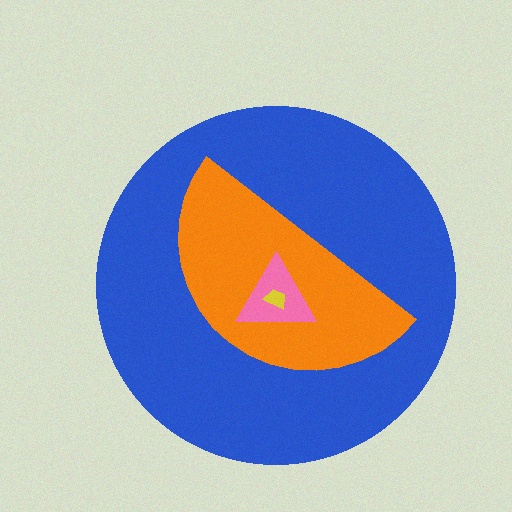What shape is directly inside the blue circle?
The orange semicircle.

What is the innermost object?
The yellow trapezoid.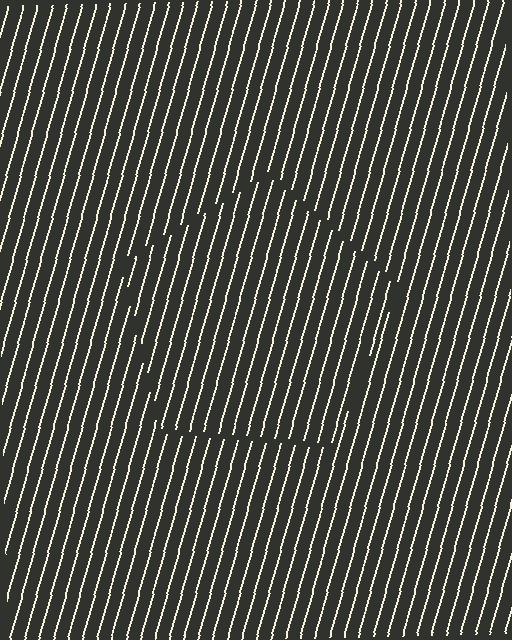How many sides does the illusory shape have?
5 sides — the line-ends trace a pentagon.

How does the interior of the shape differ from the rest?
The interior of the shape contains the same grating, shifted by half a period — the contour is defined by the phase discontinuity where line-ends from the inner and outer gratings abut.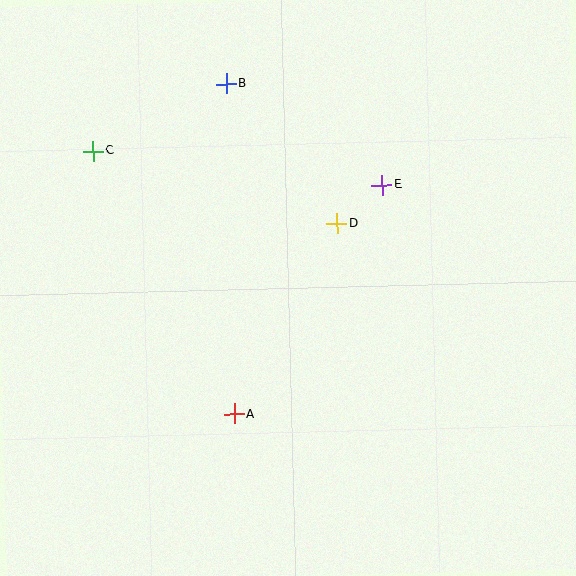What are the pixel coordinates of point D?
Point D is at (337, 224).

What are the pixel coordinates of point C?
Point C is at (93, 151).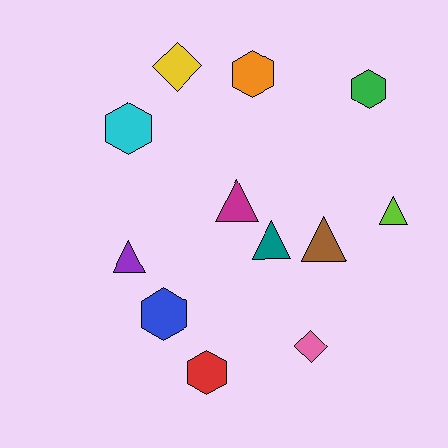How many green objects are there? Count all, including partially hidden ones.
There is 1 green object.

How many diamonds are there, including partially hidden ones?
There are 2 diamonds.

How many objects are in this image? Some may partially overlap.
There are 12 objects.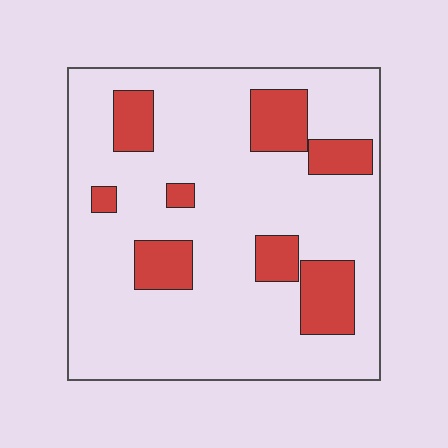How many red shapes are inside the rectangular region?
8.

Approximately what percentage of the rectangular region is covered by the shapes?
Approximately 20%.